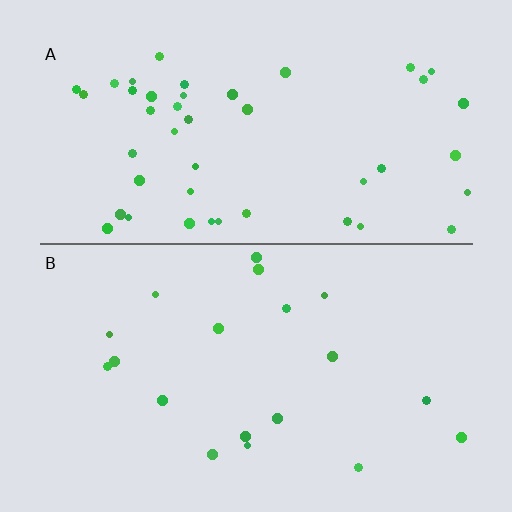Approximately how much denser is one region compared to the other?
Approximately 2.4× — region A over region B.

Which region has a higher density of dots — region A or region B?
A (the top).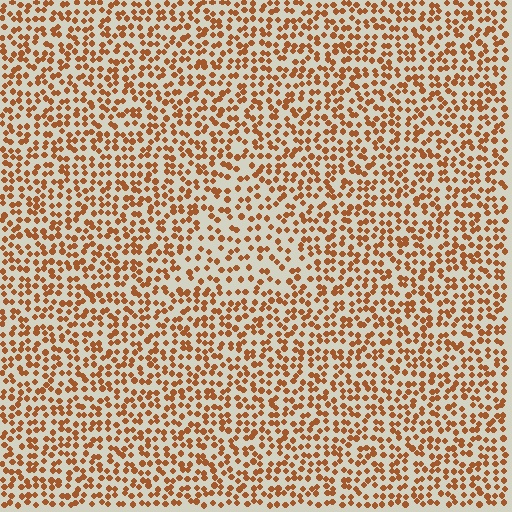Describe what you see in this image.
The image contains small brown elements arranged at two different densities. A triangle-shaped region is visible where the elements are less densely packed than the surrounding area.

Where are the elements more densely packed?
The elements are more densely packed outside the triangle boundary.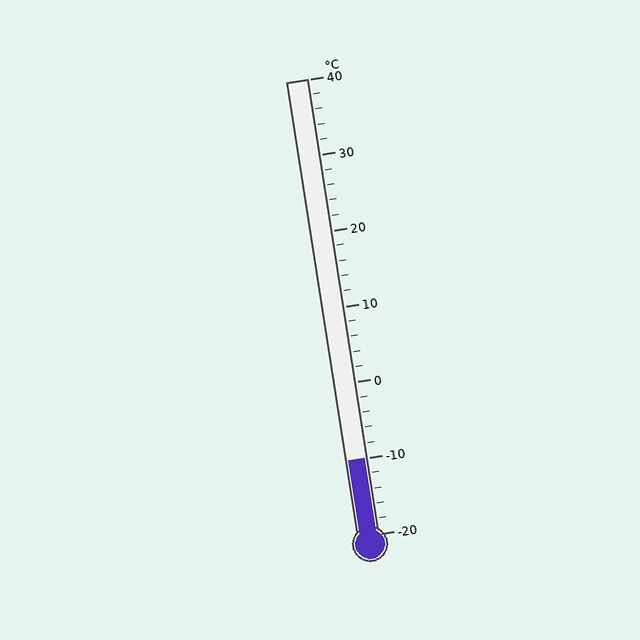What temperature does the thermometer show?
The thermometer shows approximately -10°C.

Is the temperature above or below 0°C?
The temperature is below 0°C.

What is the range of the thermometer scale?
The thermometer scale ranges from -20°C to 40°C.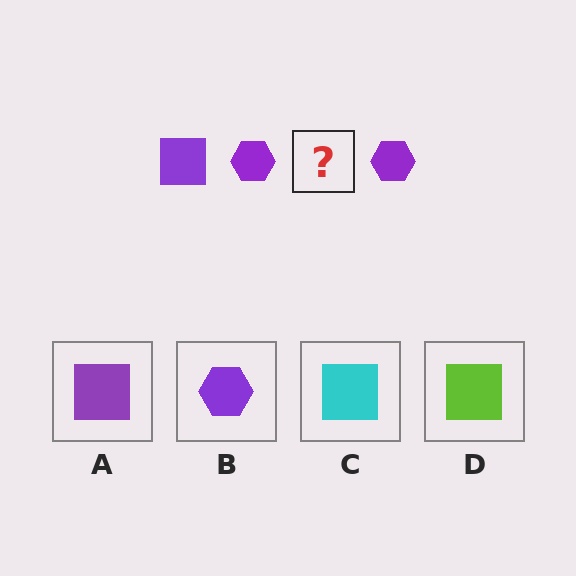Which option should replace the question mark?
Option A.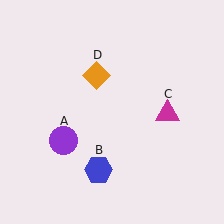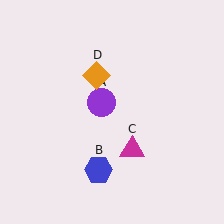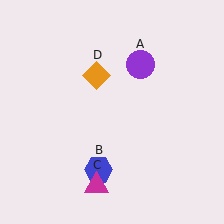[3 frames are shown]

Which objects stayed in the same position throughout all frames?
Blue hexagon (object B) and orange diamond (object D) remained stationary.